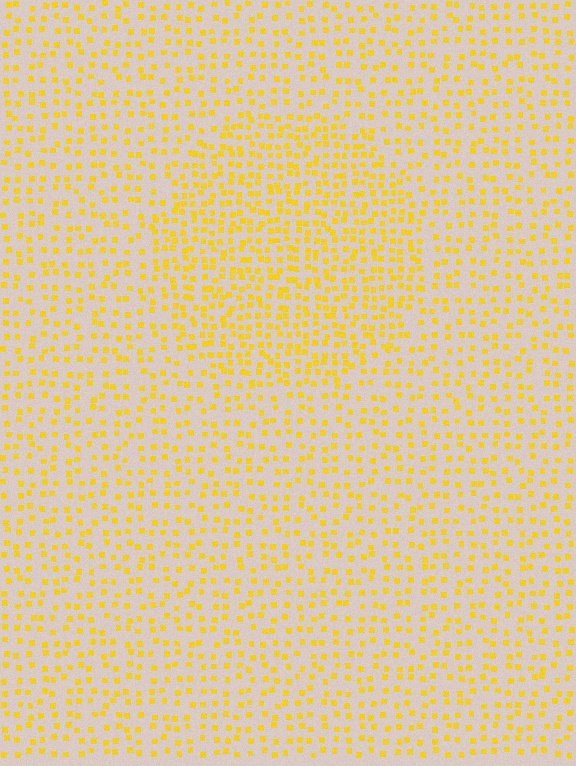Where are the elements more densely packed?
The elements are more densely packed inside the circle boundary.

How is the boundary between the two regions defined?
The boundary is defined by a change in element density (approximately 1.7x ratio). All elements are the same color, size, and shape.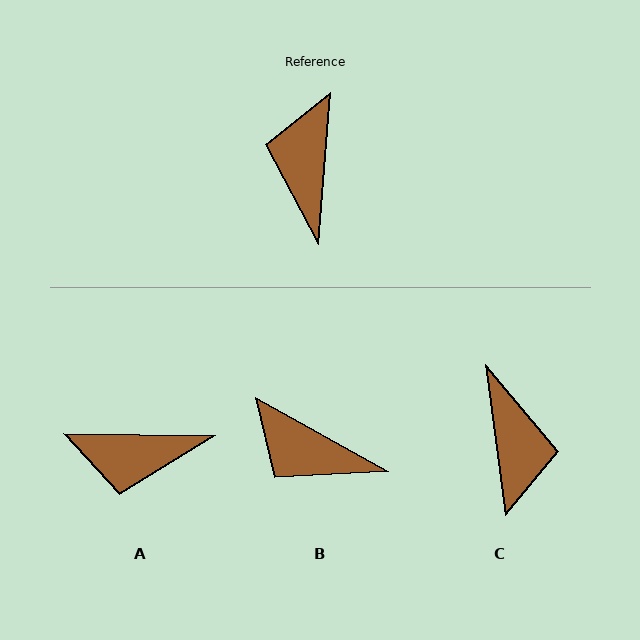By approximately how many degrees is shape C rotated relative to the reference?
Approximately 168 degrees clockwise.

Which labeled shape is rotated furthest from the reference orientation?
C, about 168 degrees away.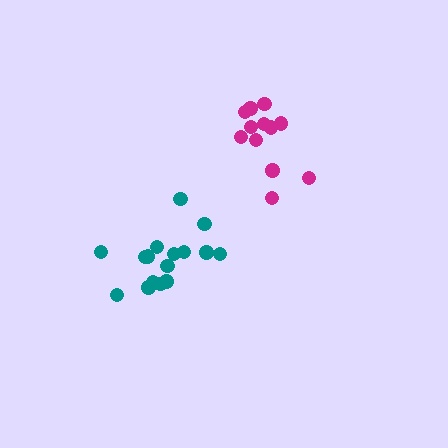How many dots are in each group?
Group 1: 16 dots, Group 2: 12 dots (28 total).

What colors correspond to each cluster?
The clusters are colored: teal, magenta.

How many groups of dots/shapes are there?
There are 2 groups.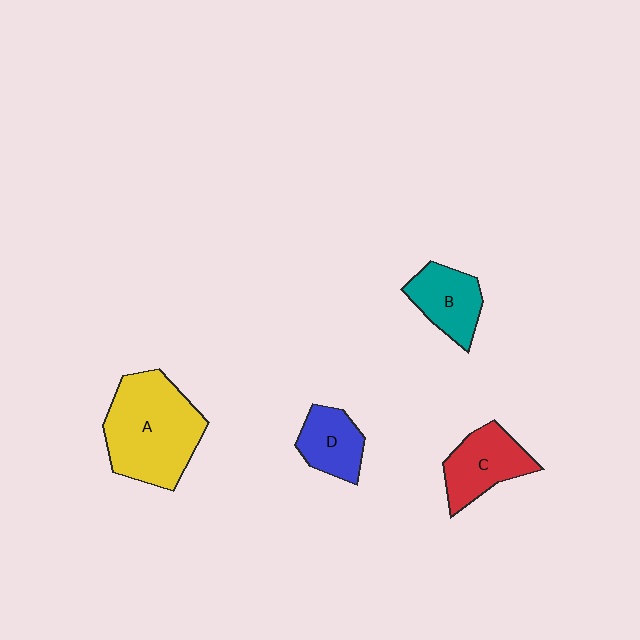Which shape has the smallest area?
Shape D (blue).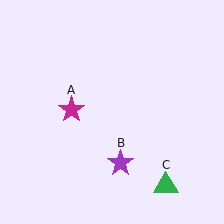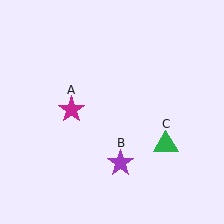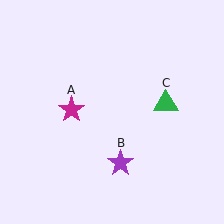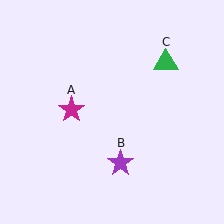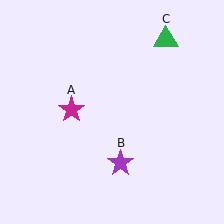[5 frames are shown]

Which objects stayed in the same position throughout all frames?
Magenta star (object A) and purple star (object B) remained stationary.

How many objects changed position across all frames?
1 object changed position: green triangle (object C).